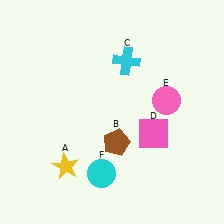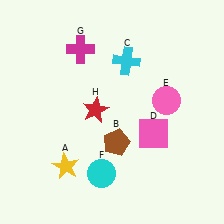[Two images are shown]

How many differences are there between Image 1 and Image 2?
There are 2 differences between the two images.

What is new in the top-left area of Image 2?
A red star (H) was added in the top-left area of Image 2.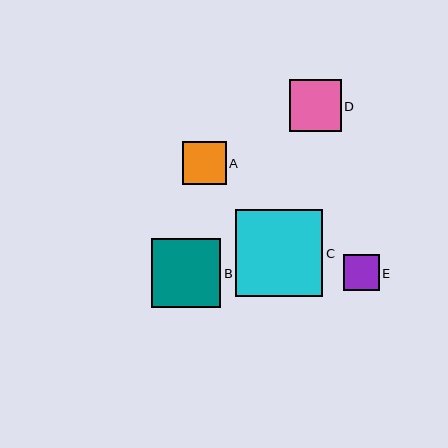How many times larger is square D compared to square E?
Square D is approximately 1.4 times the size of square E.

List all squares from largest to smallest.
From largest to smallest: C, B, D, A, E.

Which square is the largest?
Square C is the largest with a size of approximately 87 pixels.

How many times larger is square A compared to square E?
Square A is approximately 1.2 times the size of square E.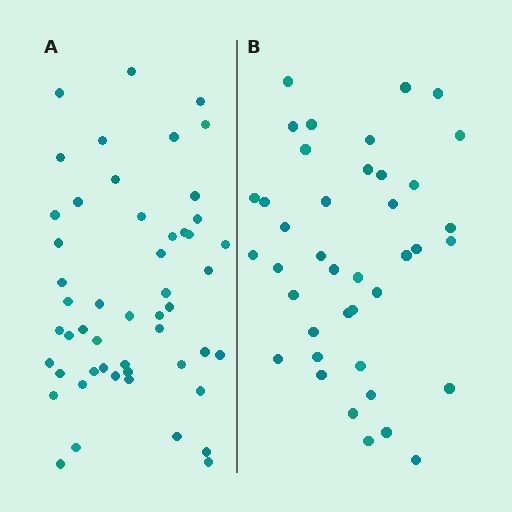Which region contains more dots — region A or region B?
Region A (the left region) has more dots.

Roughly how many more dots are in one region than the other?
Region A has roughly 12 or so more dots than region B.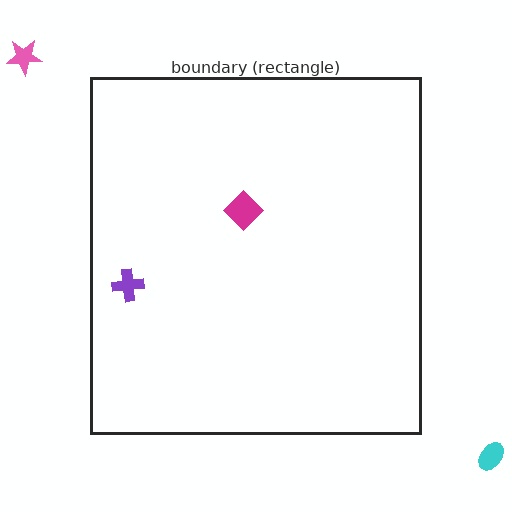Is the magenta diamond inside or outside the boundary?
Inside.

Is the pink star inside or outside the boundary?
Outside.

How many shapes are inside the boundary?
2 inside, 2 outside.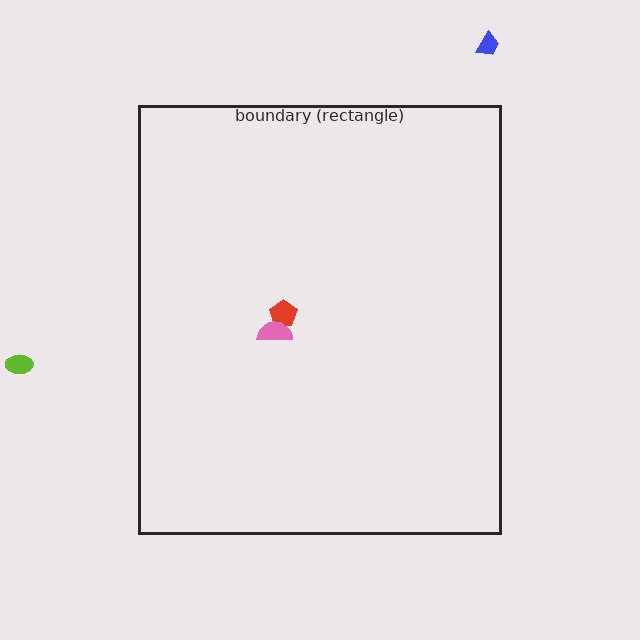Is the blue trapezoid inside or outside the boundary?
Outside.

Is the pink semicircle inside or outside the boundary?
Inside.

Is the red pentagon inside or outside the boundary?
Inside.